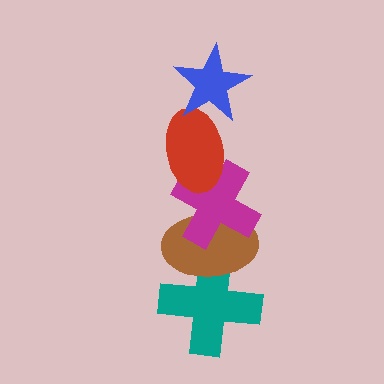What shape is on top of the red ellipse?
The blue star is on top of the red ellipse.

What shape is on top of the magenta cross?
The red ellipse is on top of the magenta cross.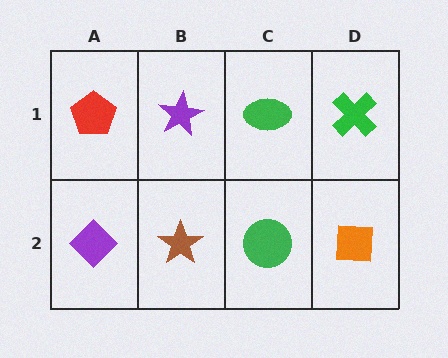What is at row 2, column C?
A green circle.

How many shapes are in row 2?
4 shapes.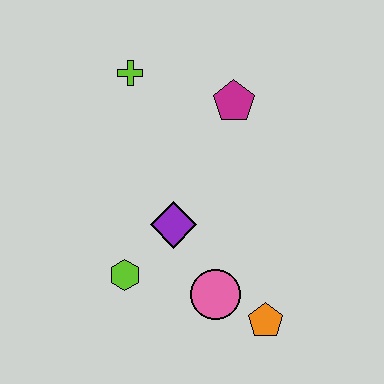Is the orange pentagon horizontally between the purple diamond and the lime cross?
No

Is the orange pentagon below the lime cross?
Yes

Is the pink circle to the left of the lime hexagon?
No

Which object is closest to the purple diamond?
The lime hexagon is closest to the purple diamond.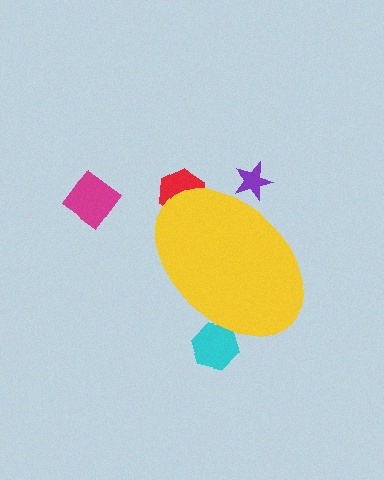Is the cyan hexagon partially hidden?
Yes, the cyan hexagon is partially hidden behind the yellow ellipse.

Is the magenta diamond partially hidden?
No, the magenta diamond is fully visible.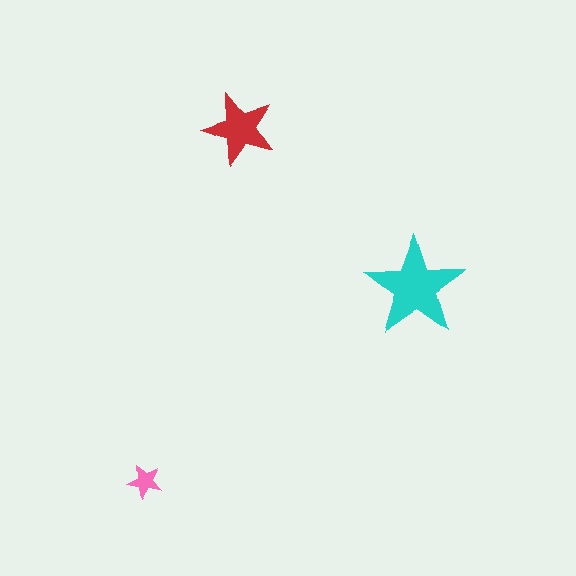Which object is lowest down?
The pink star is bottommost.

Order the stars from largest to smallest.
the cyan one, the red one, the pink one.